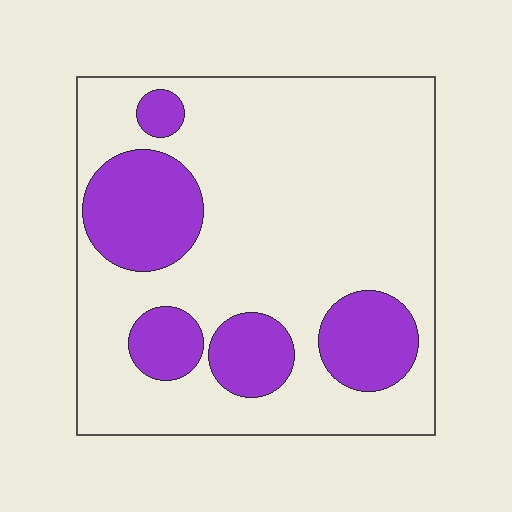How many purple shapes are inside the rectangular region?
5.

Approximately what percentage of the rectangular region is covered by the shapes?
Approximately 25%.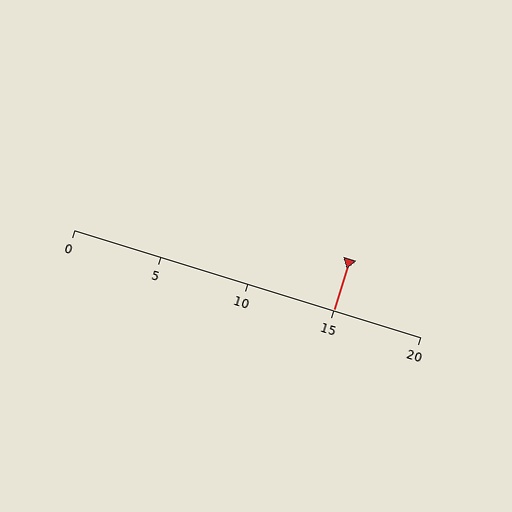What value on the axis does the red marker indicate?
The marker indicates approximately 15.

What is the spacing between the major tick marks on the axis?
The major ticks are spaced 5 apart.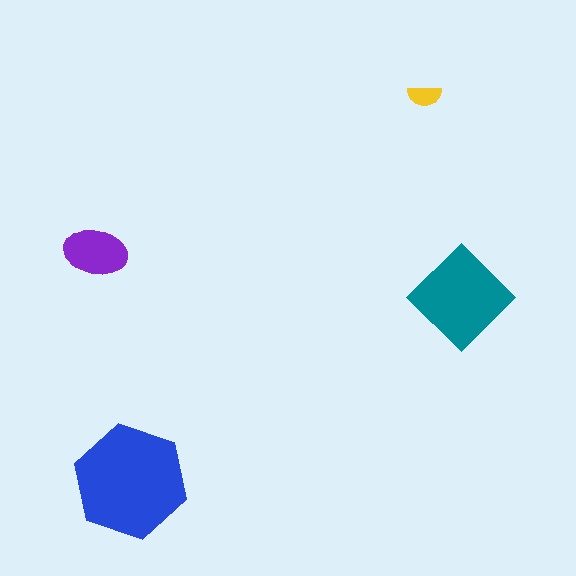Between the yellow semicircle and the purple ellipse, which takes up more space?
The purple ellipse.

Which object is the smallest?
The yellow semicircle.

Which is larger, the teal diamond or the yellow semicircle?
The teal diamond.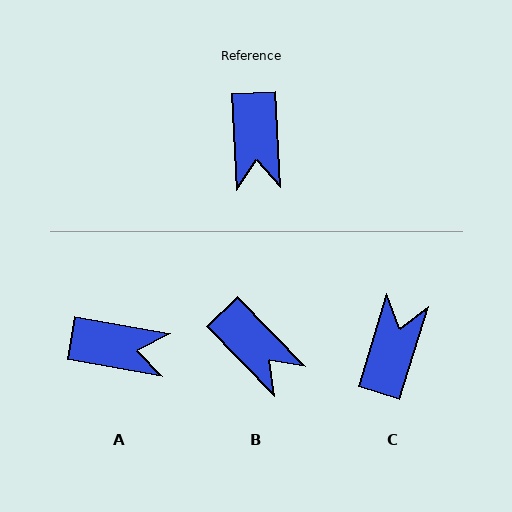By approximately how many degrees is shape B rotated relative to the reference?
Approximately 41 degrees counter-clockwise.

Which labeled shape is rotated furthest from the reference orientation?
C, about 160 degrees away.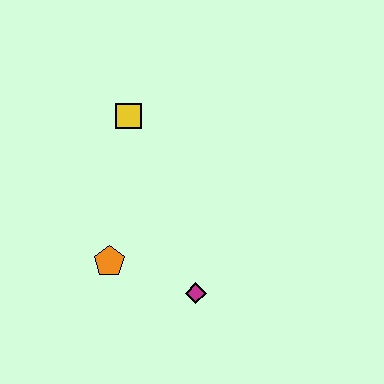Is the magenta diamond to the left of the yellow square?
No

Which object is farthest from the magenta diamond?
The yellow square is farthest from the magenta diamond.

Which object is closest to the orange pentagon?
The magenta diamond is closest to the orange pentagon.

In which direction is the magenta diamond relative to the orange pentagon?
The magenta diamond is to the right of the orange pentagon.